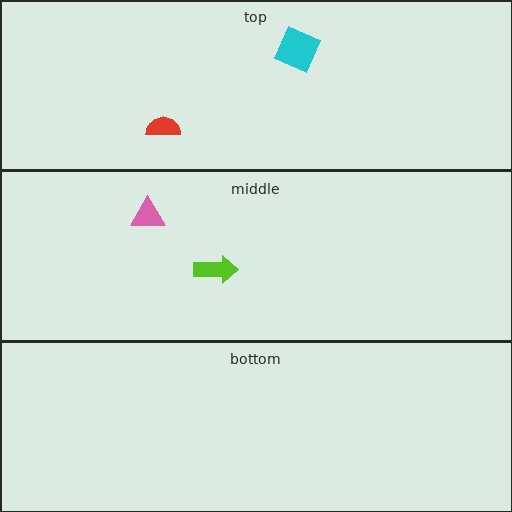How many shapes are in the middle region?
2.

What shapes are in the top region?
The red semicircle, the cyan square.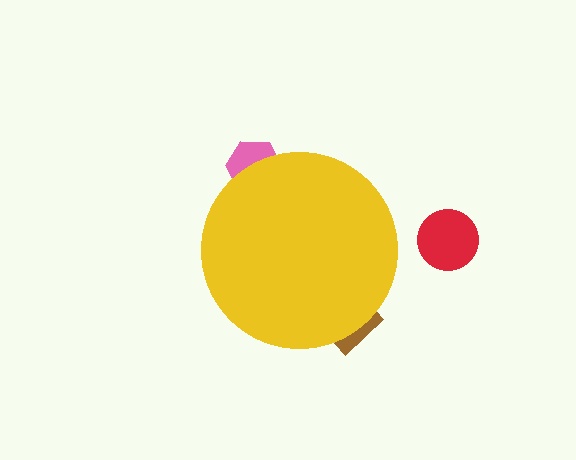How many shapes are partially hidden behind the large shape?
2 shapes are partially hidden.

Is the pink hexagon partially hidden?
Yes, the pink hexagon is partially hidden behind the yellow circle.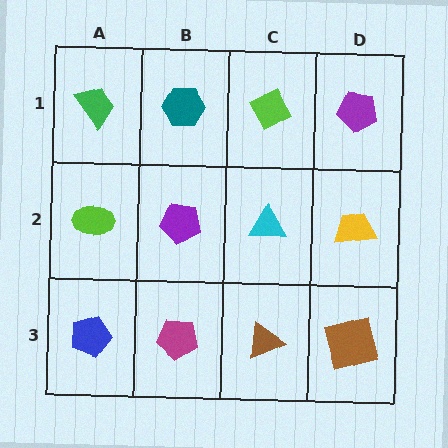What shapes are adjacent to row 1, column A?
A lime ellipse (row 2, column A), a teal hexagon (row 1, column B).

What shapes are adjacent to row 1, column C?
A cyan triangle (row 2, column C), a teal hexagon (row 1, column B), a purple pentagon (row 1, column D).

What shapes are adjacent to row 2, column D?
A purple pentagon (row 1, column D), a brown square (row 3, column D), a cyan triangle (row 2, column C).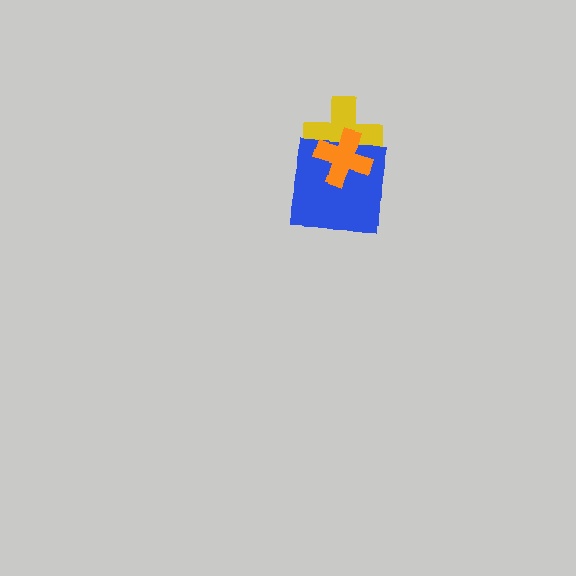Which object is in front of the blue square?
The orange cross is in front of the blue square.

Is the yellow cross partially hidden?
Yes, it is partially covered by another shape.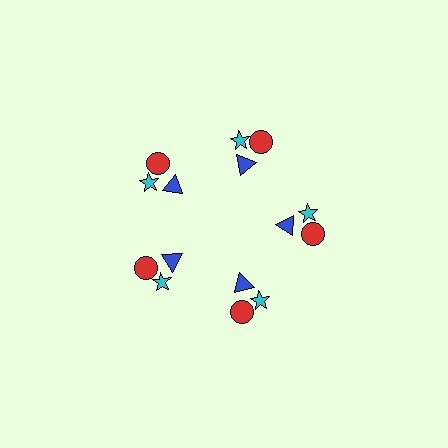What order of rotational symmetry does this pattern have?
This pattern has 5-fold rotational symmetry.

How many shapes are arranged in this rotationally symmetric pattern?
There are 15 shapes, arranged in 5 groups of 3.